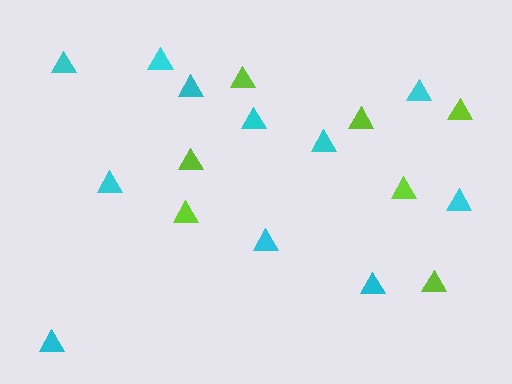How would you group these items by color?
There are 2 groups: one group of lime triangles (7) and one group of cyan triangles (11).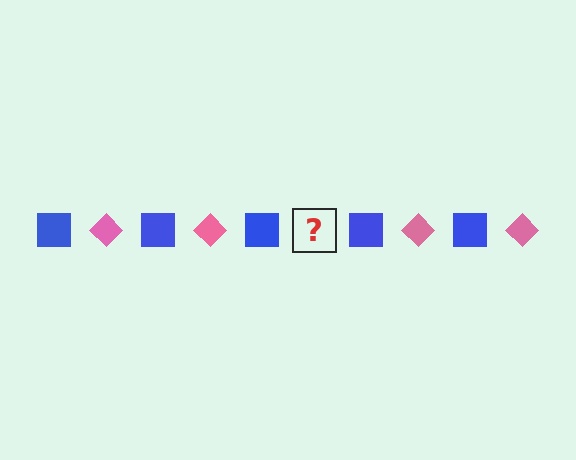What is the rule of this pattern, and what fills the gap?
The rule is that the pattern alternates between blue square and pink diamond. The gap should be filled with a pink diamond.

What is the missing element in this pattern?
The missing element is a pink diamond.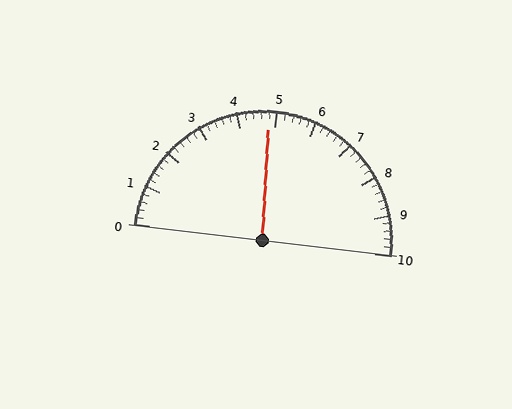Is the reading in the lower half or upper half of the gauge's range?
The reading is in the lower half of the range (0 to 10).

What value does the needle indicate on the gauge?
The needle indicates approximately 4.8.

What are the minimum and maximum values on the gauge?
The gauge ranges from 0 to 10.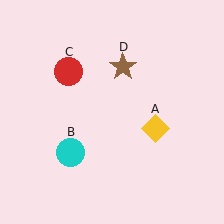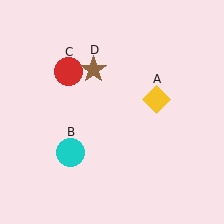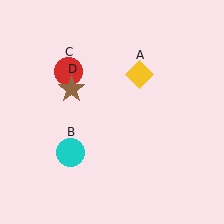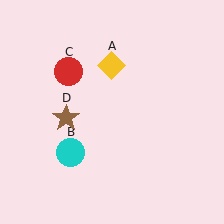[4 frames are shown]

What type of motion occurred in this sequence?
The yellow diamond (object A), brown star (object D) rotated counterclockwise around the center of the scene.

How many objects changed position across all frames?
2 objects changed position: yellow diamond (object A), brown star (object D).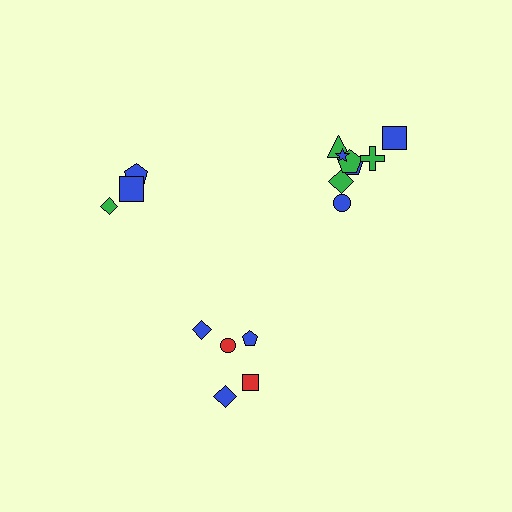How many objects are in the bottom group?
There are 5 objects.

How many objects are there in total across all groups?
There are 16 objects.